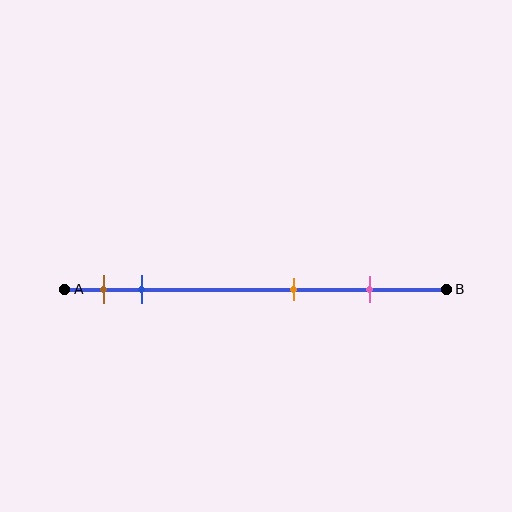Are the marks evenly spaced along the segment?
No, the marks are not evenly spaced.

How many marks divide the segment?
There are 4 marks dividing the segment.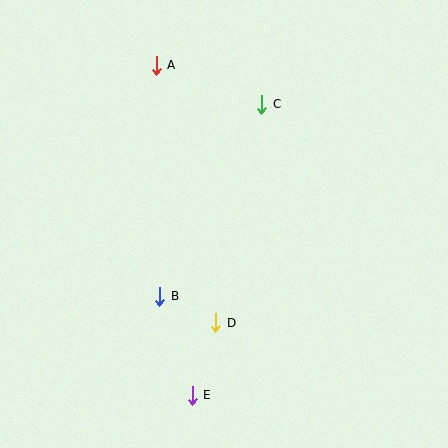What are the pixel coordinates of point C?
Point C is at (262, 104).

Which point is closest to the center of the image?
Point B at (160, 296) is closest to the center.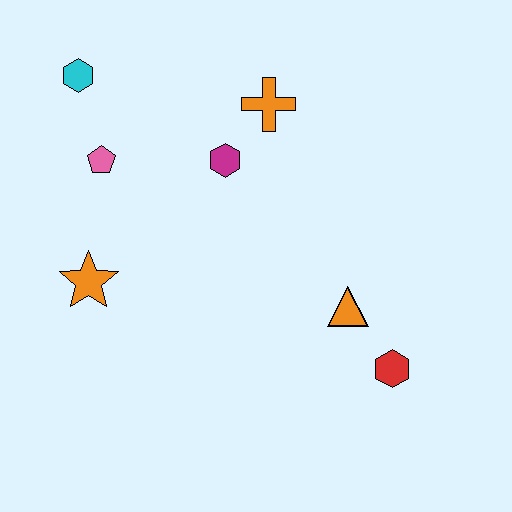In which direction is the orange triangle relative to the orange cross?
The orange triangle is below the orange cross.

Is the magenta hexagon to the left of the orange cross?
Yes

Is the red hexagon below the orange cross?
Yes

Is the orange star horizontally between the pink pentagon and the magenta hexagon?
No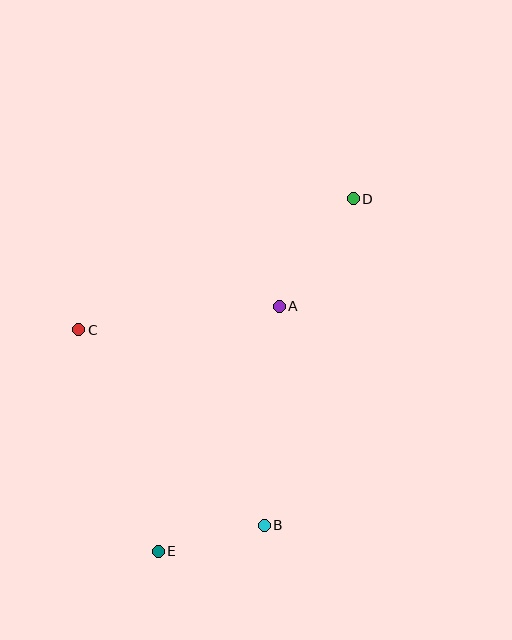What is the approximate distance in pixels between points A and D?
The distance between A and D is approximately 130 pixels.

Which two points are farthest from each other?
Points D and E are farthest from each other.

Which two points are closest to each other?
Points B and E are closest to each other.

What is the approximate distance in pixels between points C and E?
The distance between C and E is approximately 235 pixels.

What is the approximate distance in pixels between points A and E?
The distance between A and E is approximately 273 pixels.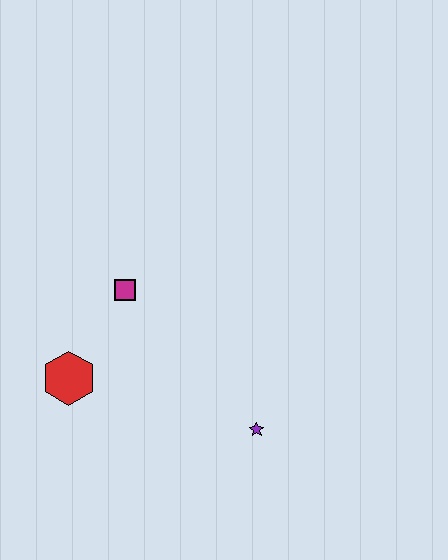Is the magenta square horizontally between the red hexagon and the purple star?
Yes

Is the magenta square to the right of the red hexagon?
Yes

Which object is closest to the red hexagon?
The magenta square is closest to the red hexagon.